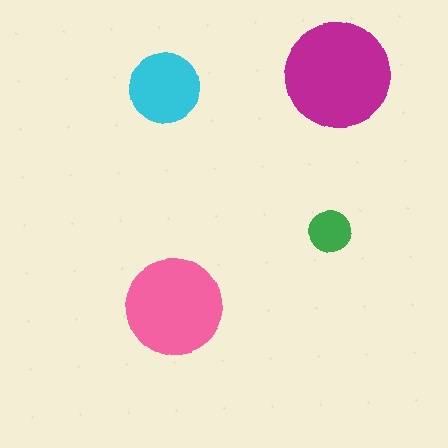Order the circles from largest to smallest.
the magenta one, the pink one, the cyan one, the green one.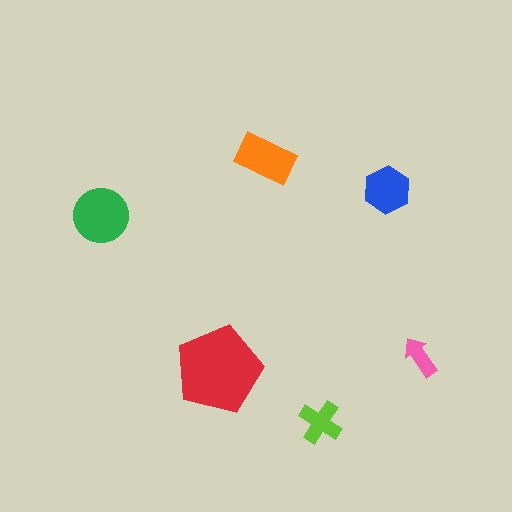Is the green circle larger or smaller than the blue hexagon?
Larger.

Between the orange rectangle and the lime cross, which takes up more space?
The orange rectangle.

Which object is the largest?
The red pentagon.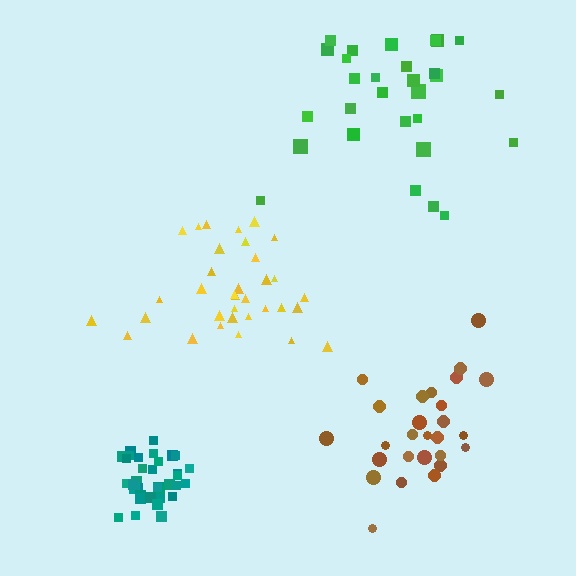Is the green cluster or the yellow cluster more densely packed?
Yellow.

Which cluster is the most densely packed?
Teal.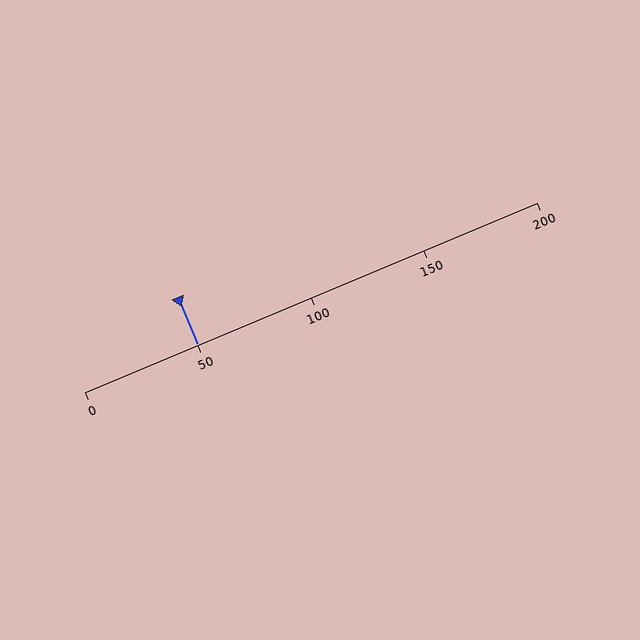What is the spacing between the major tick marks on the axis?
The major ticks are spaced 50 apart.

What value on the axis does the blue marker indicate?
The marker indicates approximately 50.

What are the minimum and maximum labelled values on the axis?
The axis runs from 0 to 200.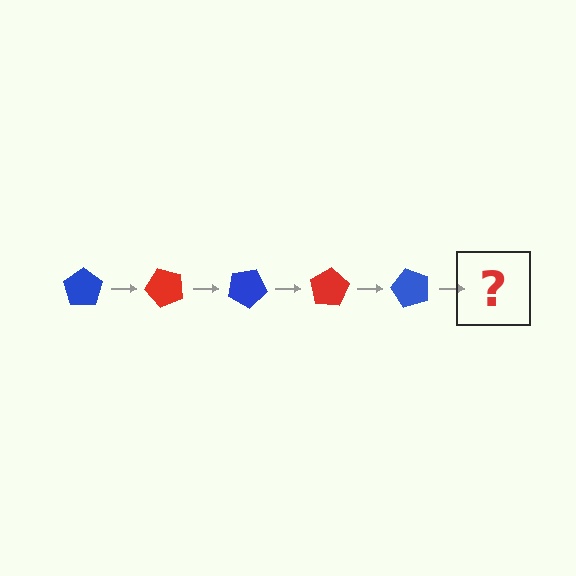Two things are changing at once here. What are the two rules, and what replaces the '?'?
The two rules are that it rotates 50 degrees each step and the color cycles through blue and red. The '?' should be a red pentagon, rotated 250 degrees from the start.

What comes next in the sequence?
The next element should be a red pentagon, rotated 250 degrees from the start.